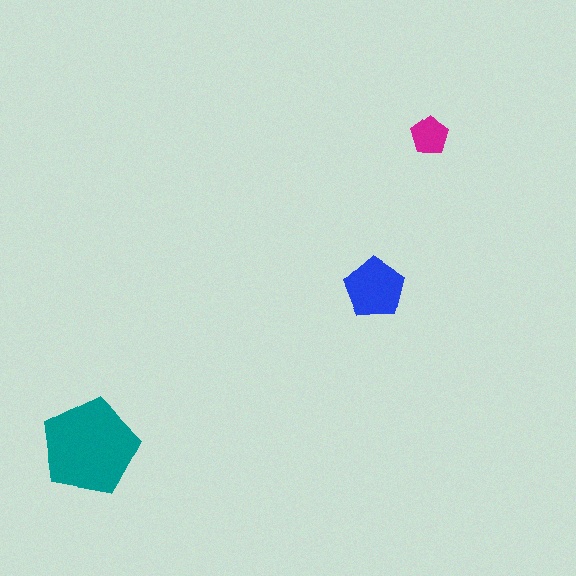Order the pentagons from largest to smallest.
the teal one, the blue one, the magenta one.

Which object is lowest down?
The teal pentagon is bottommost.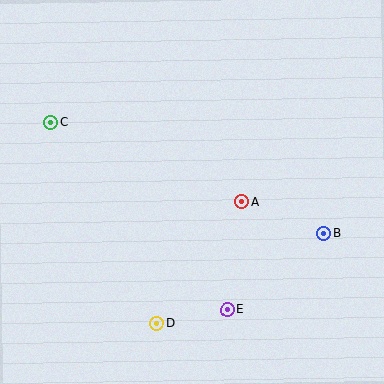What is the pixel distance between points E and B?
The distance between E and B is 123 pixels.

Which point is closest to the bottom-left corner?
Point D is closest to the bottom-left corner.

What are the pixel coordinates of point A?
Point A is at (242, 202).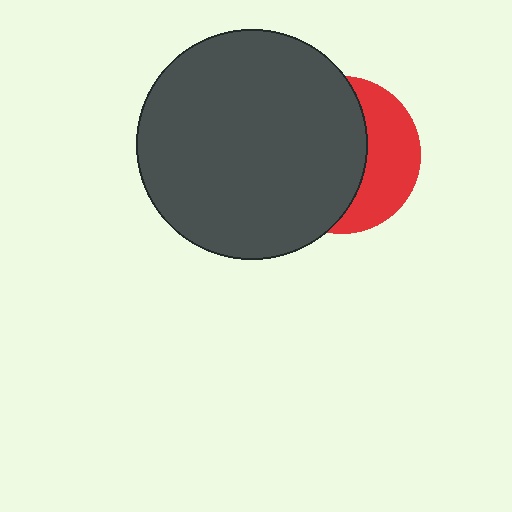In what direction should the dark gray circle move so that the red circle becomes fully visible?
The dark gray circle should move left. That is the shortest direction to clear the overlap and leave the red circle fully visible.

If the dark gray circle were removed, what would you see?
You would see the complete red circle.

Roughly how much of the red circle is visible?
A small part of it is visible (roughly 38%).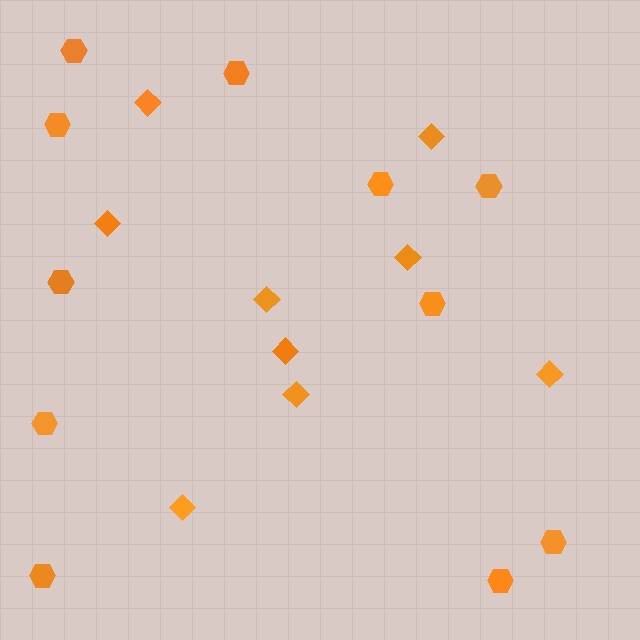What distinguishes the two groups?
There are 2 groups: one group of diamonds (9) and one group of hexagons (11).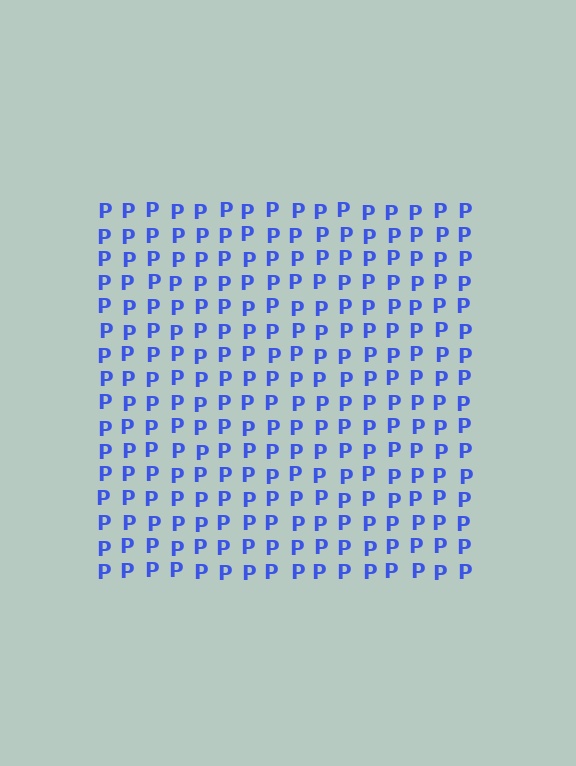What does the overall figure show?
The overall figure shows a square.